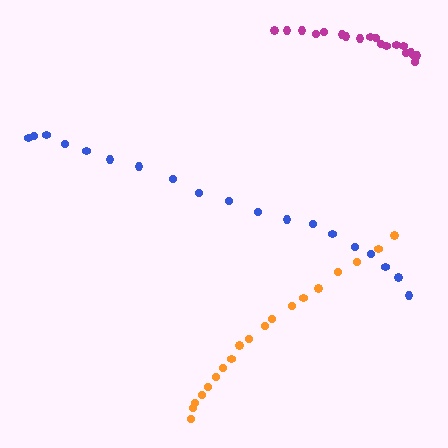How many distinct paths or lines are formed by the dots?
There are 3 distinct paths.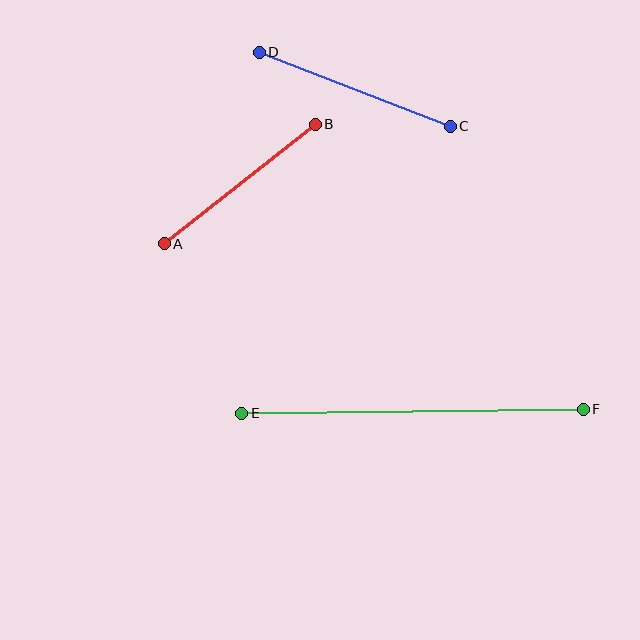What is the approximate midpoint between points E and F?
The midpoint is at approximately (412, 411) pixels.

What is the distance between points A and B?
The distance is approximately 192 pixels.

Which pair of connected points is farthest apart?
Points E and F are farthest apart.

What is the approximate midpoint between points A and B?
The midpoint is at approximately (240, 184) pixels.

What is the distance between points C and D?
The distance is approximately 205 pixels.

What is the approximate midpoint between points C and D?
The midpoint is at approximately (355, 89) pixels.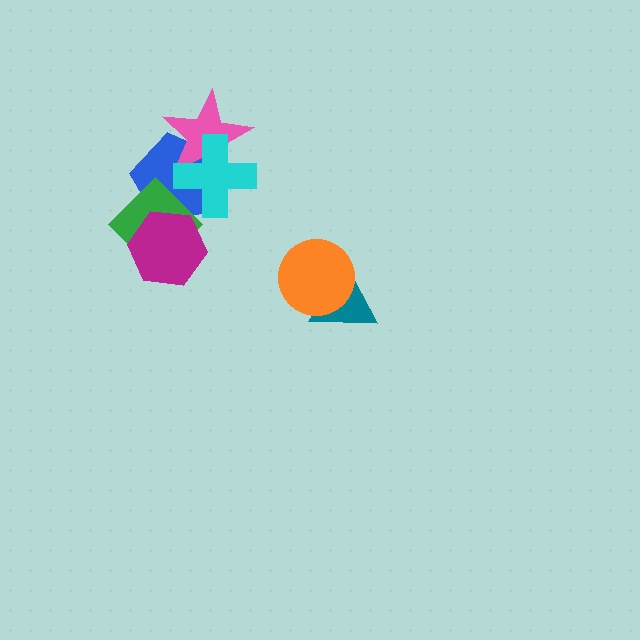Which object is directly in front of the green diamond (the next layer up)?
The cyan cross is directly in front of the green diamond.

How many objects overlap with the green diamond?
3 objects overlap with the green diamond.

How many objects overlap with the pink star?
2 objects overlap with the pink star.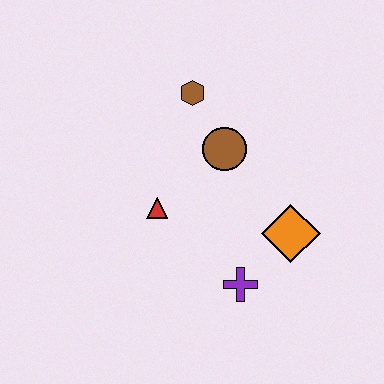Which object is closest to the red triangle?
The brown circle is closest to the red triangle.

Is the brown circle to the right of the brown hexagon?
Yes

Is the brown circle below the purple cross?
No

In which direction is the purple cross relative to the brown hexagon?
The purple cross is below the brown hexagon.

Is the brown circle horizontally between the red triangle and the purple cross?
Yes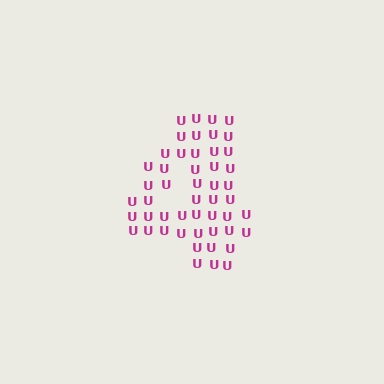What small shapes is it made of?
It is made of small letter U's.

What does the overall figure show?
The overall figure shows the digit 4.